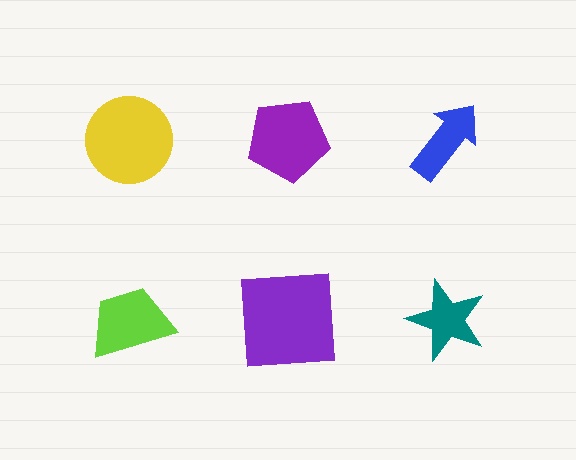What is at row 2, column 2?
A purple square.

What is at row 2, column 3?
A teal star.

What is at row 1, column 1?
A yellow circle.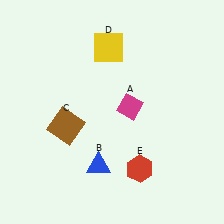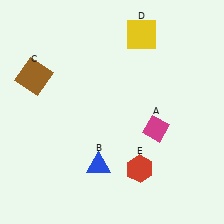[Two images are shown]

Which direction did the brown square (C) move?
The brown square (C) moved up.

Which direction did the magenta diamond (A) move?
The magenta diamond (A) moved right.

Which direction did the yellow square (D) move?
The yellow square (D) moved right.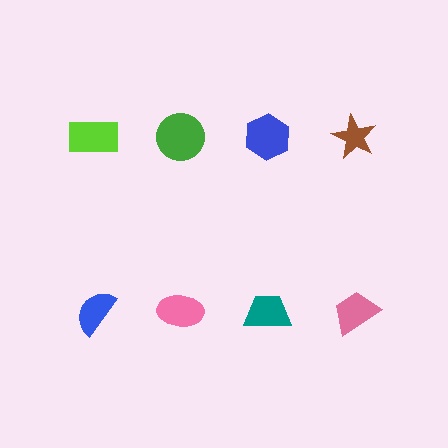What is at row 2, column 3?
A teal trapezoid.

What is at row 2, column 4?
A pink trapezoid.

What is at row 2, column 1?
A blue semicircle.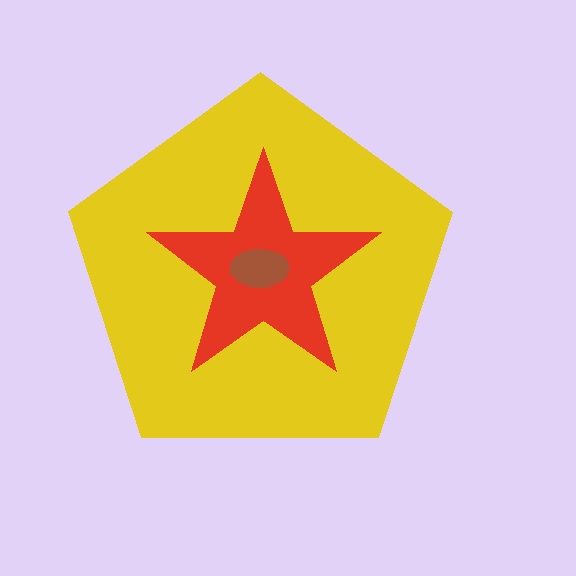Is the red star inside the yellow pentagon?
Yes.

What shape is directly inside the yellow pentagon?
The red star.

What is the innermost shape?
The brown ellipse.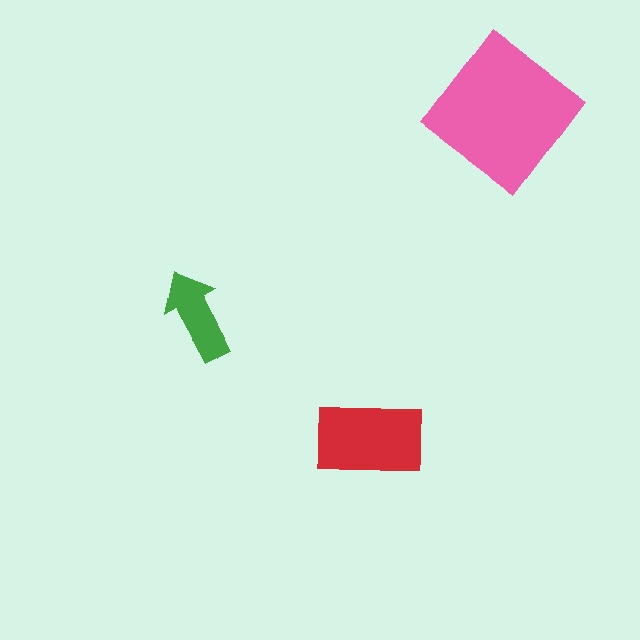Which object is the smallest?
The green arrow.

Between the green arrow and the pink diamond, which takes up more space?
The pink diamond.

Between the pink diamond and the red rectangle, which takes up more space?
The pink diamond.